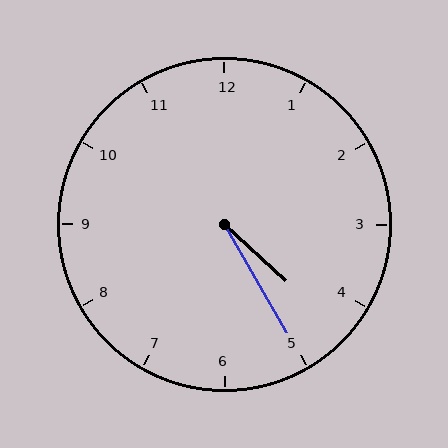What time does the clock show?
4:25.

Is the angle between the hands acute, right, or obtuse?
It is acute.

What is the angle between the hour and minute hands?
Approximately 18 degrees.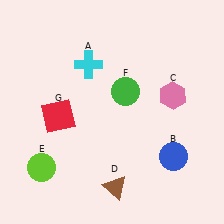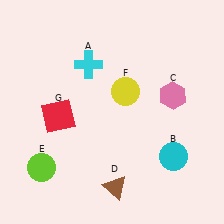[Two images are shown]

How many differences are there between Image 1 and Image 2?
There are 2 differences between the two images.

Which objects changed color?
B changed from blue to cyan. F changed from green to yellow.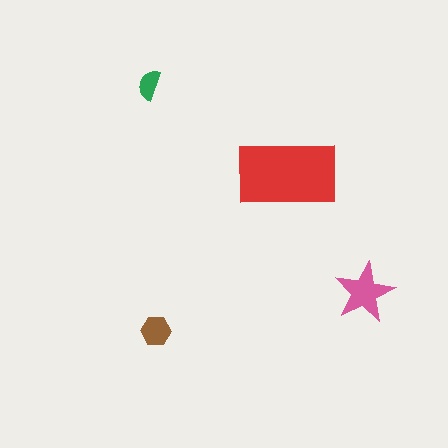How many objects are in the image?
There are 4 objects in the image.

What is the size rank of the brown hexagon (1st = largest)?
3rd.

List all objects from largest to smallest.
The red rectangle, the pink star, the brown hexagon, the green semicircle.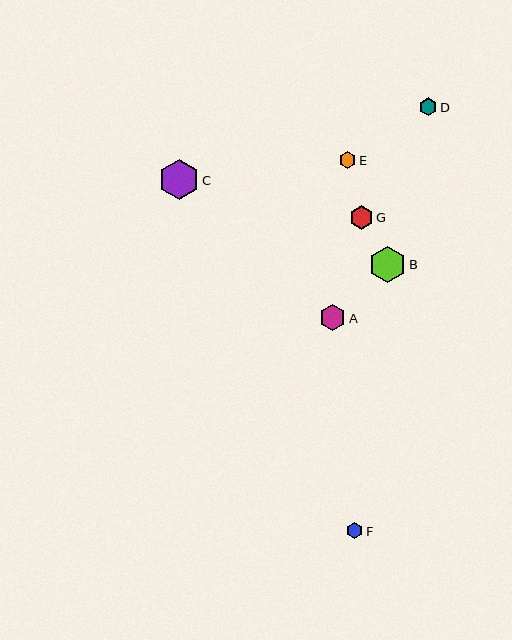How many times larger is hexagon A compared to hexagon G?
Hexagon A is approximately 1.1 times the size of hexagon G.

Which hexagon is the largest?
Hexagon C is the largest with a size of approximately 40 pixels.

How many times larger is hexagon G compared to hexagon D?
Hexagon G is approximately 1.4 times the size of hexagon D.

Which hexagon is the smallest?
Hexagon E is the smallest with a size of approximately 17 pixels.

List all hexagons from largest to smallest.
From largest to smallest: C, B, A, G, D, F, E.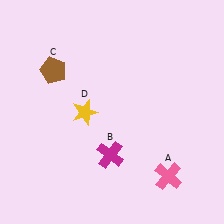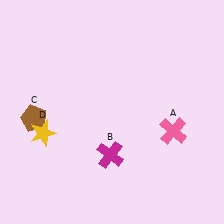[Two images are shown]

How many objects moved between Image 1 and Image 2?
3 objects moved between the two images.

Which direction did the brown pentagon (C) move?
The brown pentagon (C) moved down.